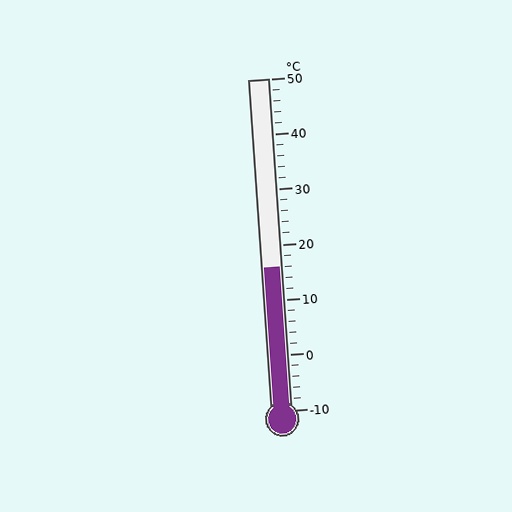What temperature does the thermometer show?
The thermometer shows approximately 16°C.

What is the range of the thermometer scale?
The thermometer scale ranges from -10°C to 50°C.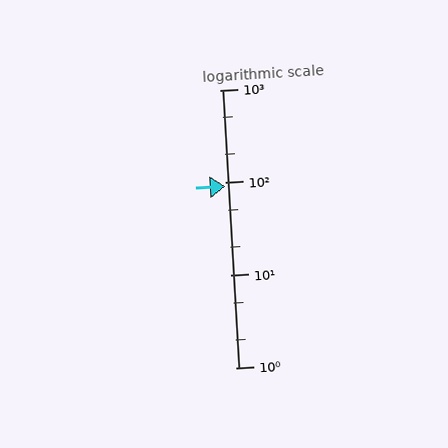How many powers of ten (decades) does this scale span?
The scale spans 3 decades, from 1 to 1000.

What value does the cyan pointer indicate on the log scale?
The pointer indicates approximately 90.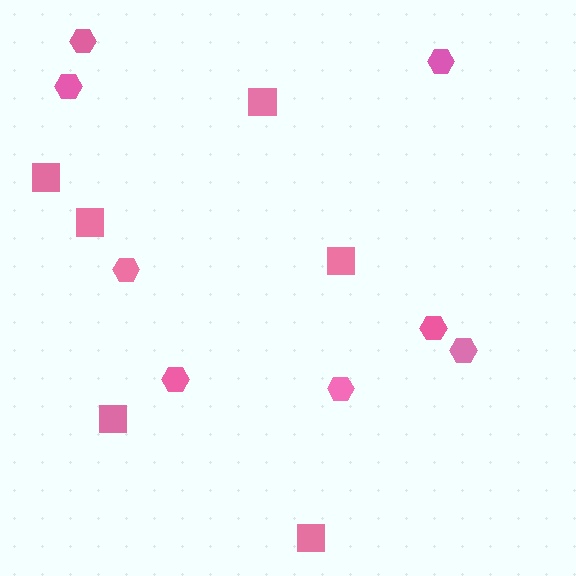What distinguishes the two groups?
There are 2 groups: one group of squares (6) and one group of hexagons (8).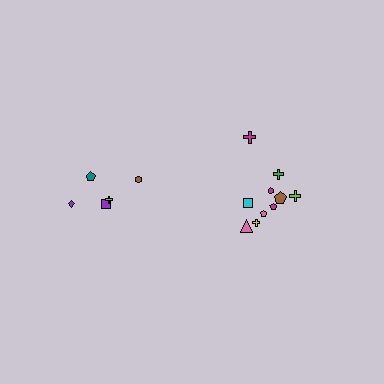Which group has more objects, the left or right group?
The right group.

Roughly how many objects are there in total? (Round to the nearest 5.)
Roughly 15 objects in total.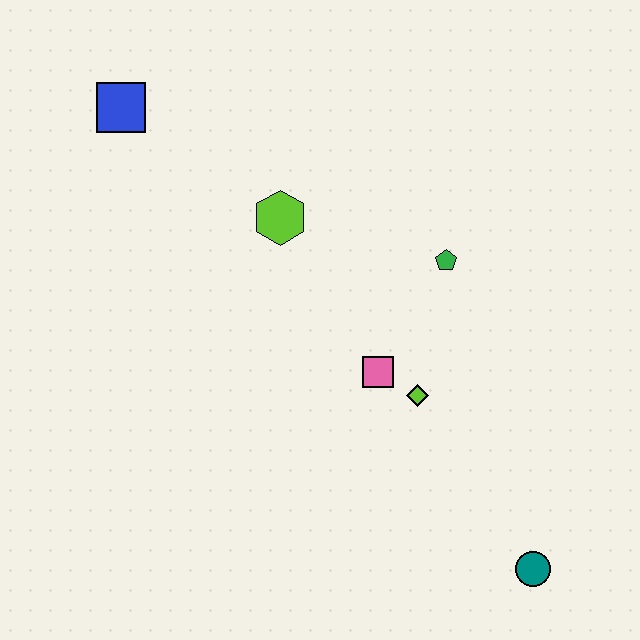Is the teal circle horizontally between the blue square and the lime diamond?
No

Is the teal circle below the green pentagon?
Yes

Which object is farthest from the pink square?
The blue square is farthest from the pink square.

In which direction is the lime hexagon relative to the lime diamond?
The lime hexagon is above the lime diamond.